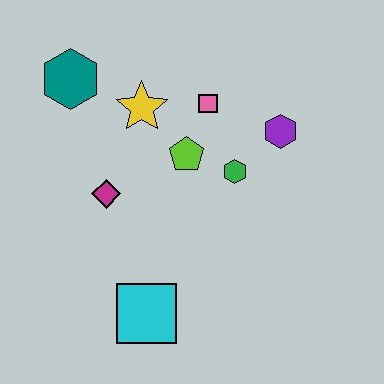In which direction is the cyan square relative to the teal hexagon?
The cyan square is below the teal hexagon.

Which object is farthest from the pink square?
The cyan square is farthest from the pink square.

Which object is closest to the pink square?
The lime pentagon is closest to the pink square.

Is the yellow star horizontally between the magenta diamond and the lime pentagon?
Yes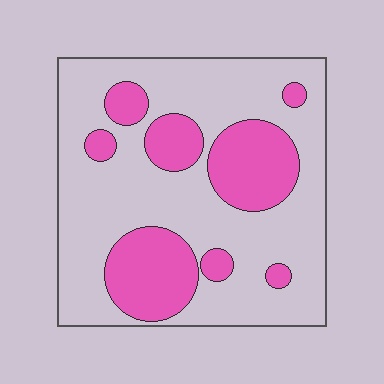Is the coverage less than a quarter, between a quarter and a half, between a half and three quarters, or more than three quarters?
Between a quarter and a half.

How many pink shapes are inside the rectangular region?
8.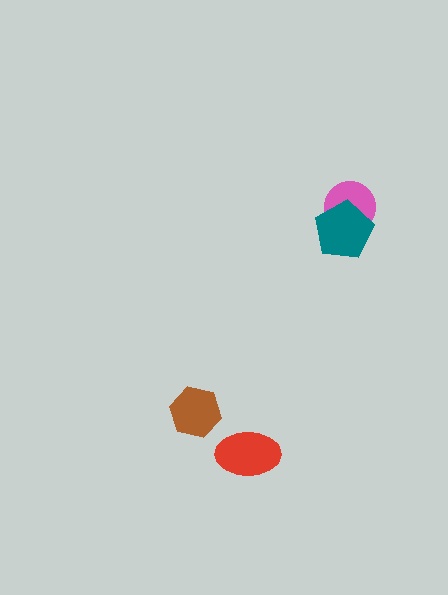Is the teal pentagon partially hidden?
No, no other shape covers it.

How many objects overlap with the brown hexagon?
0 objects overlap with the brown hexagon.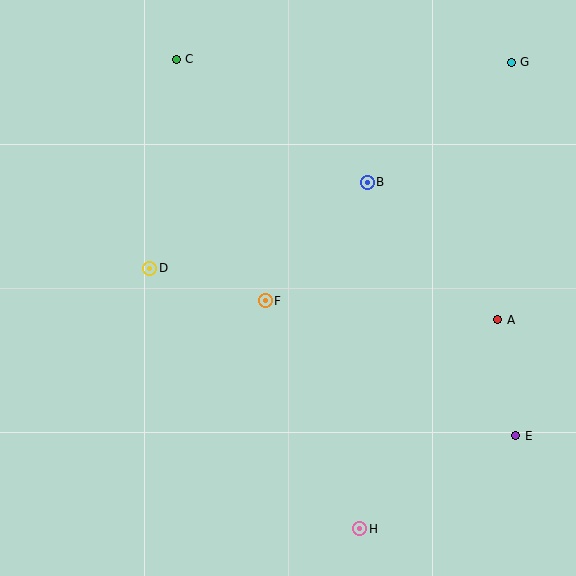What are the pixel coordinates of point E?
Point E is at (516, 436).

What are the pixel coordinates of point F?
Point F is at (265, 301).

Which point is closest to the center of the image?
Point F at (265, 301) is closest to the center.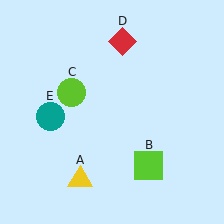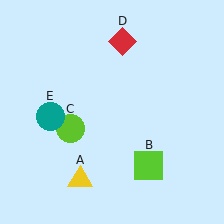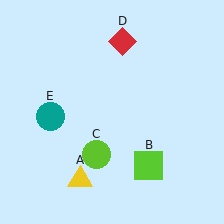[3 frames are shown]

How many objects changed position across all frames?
1 object changed position: lime circle (object C).